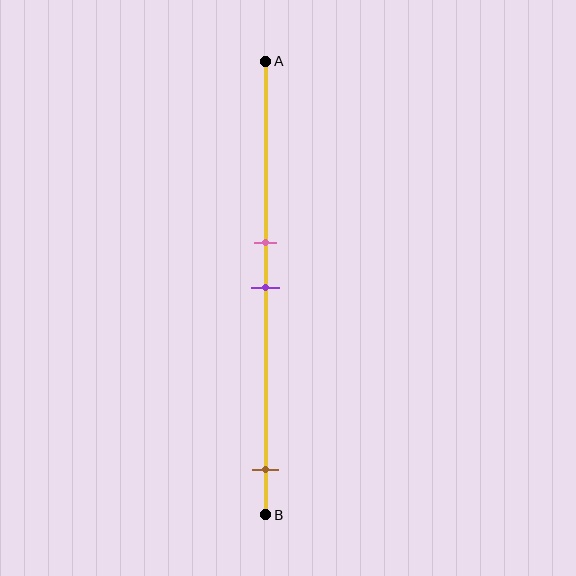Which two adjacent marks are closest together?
The pink and purple marks are the closest adjacent pair.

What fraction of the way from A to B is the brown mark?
The brown mark is approximately 90% (0.9) of the way from A to B.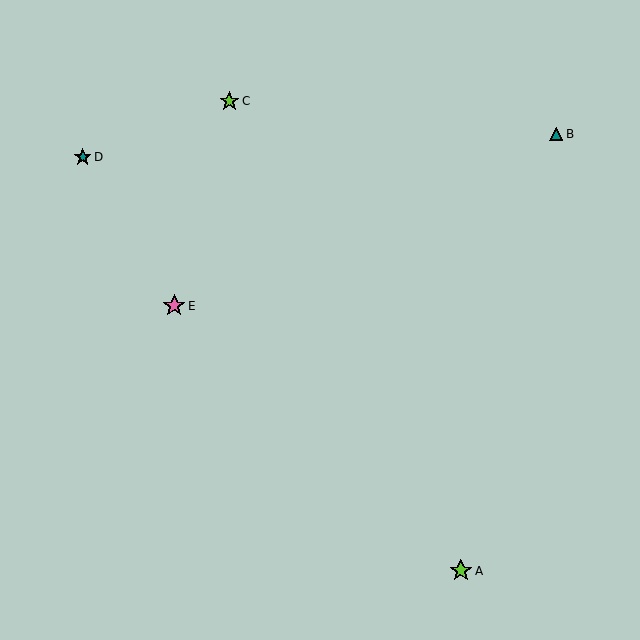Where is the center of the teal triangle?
The center of the teal triangle is at (556, 134).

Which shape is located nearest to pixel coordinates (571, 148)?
The teal triangle (labeled B) at (556, 134) is nearest to that location.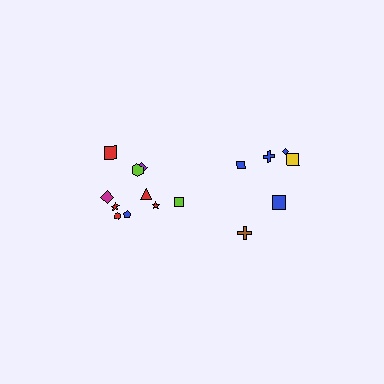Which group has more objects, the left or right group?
The left group.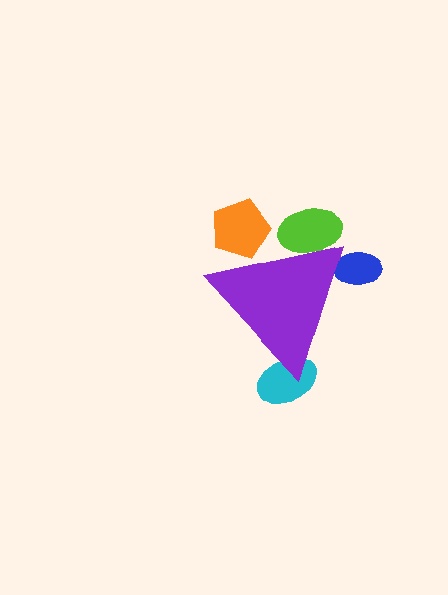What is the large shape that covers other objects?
A purple triangle.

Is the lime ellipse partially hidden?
Yes, the lime ellipse is partially hidden behind the purple triangle.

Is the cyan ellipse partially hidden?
Yes, the cyan ellipse is partially hidden behind the purple triangle.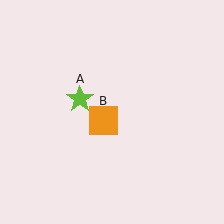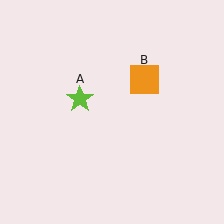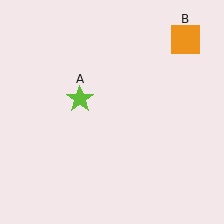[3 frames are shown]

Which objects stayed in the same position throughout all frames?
Lime star (object A) remained stationary.